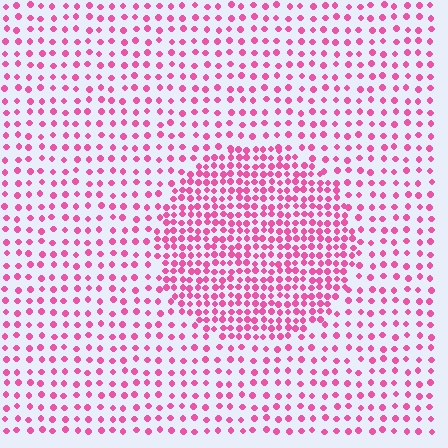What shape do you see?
I see a circle.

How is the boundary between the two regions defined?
The boundary is defined by a change in element density (approximately 2.1x ratio). All elements are the same color, size, and shape.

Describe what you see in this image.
The image contains small pink elements arranged at two different densities. A circle-shaped region is visible where the elements are more densely packed than the surrounding area.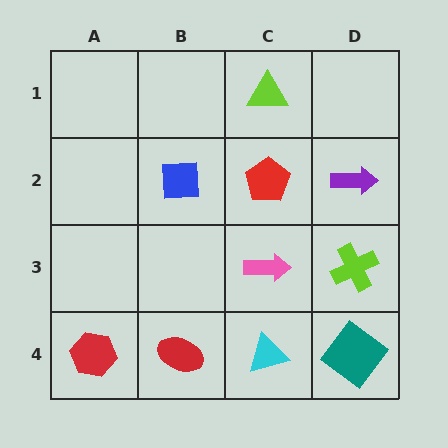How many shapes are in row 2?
3 shapes.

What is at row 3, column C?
A pink arrow.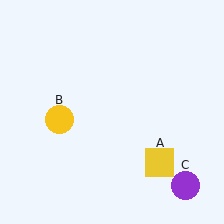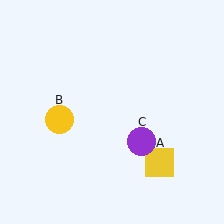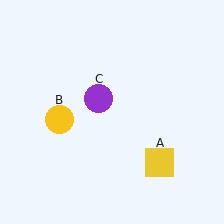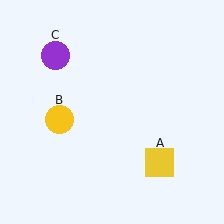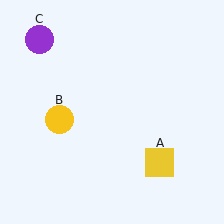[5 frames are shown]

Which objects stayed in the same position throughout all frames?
Yellow square (object A) and yellow circle (object B) remained stationary.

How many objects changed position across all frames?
1 object changed position: purple circle (object C).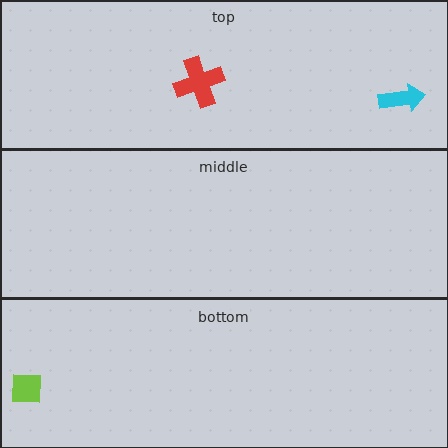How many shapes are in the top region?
2.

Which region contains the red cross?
The top region.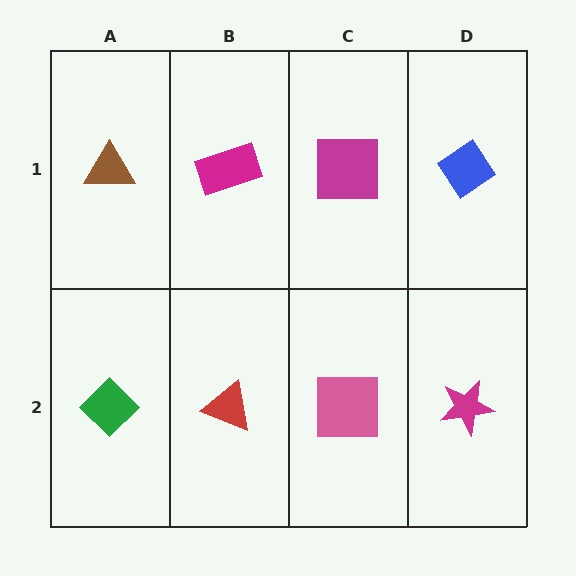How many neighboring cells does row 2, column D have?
2.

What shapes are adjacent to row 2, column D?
A blue diamond (row 1, column D), a pink square (row 2, column C).